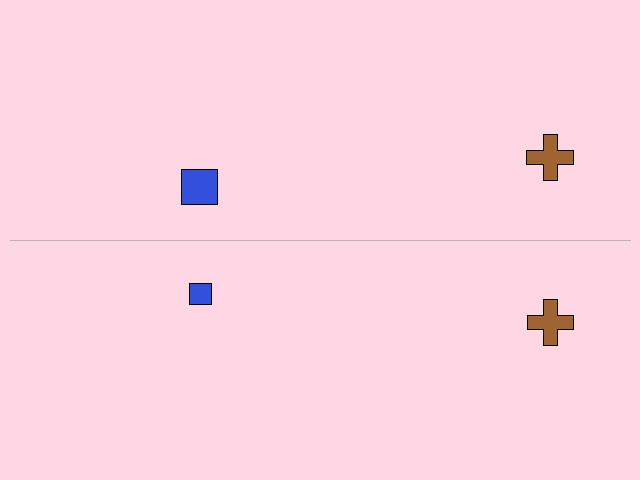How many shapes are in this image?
There are 4 shapes in this image.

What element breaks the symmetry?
The blue square on the bottom side has a different size than its mirror counterpart.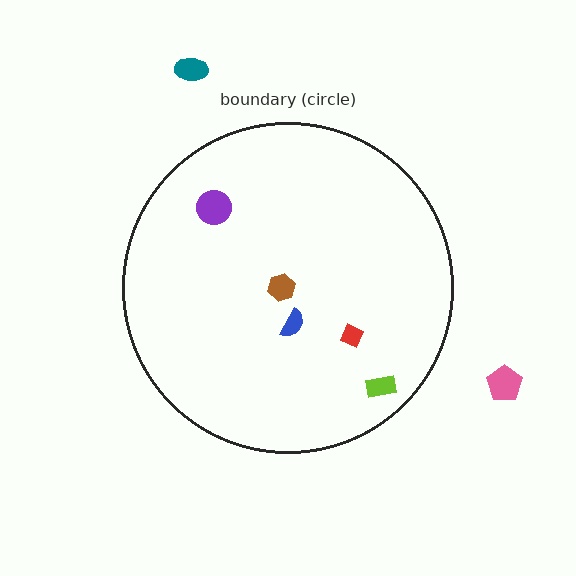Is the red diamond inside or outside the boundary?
Inside.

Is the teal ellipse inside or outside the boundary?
Outside.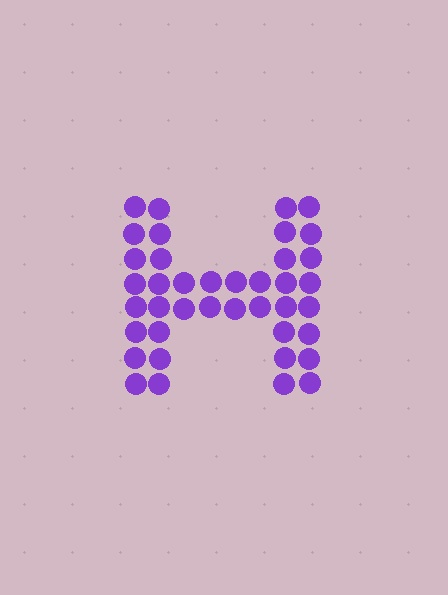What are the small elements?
The small elements are circles.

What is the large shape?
The large shape is the letter H.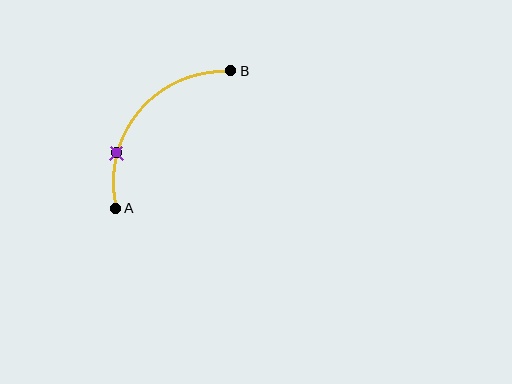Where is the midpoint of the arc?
The arc midpoint is the point on the curve farthest from the straight line joining A and B. It sits above and to the left of that line.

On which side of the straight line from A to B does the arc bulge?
The arc bulges above and to the left of the straight line connecting A and B.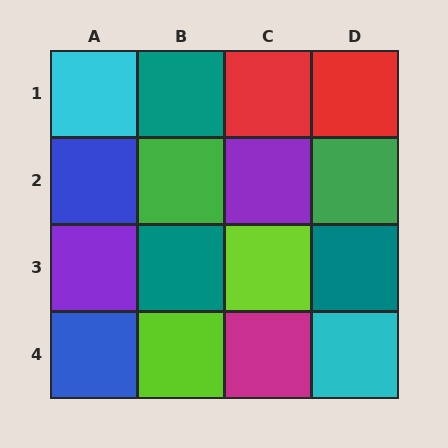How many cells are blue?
2 cells are blue.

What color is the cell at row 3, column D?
Teal.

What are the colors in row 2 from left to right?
Blue, green, purple, green.